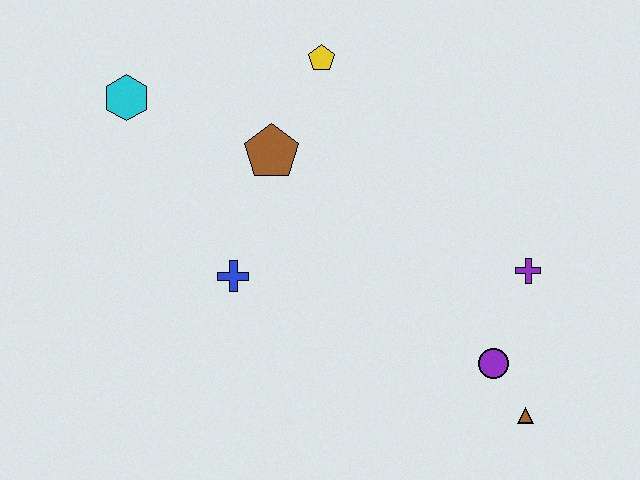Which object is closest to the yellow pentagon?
The brown pentagon is closest to the yellow pentagon.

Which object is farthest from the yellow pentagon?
The brown triangle is farthest from the yellow pentagon.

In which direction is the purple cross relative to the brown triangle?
The purple cross is above the brown triangle.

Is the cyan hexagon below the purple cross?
No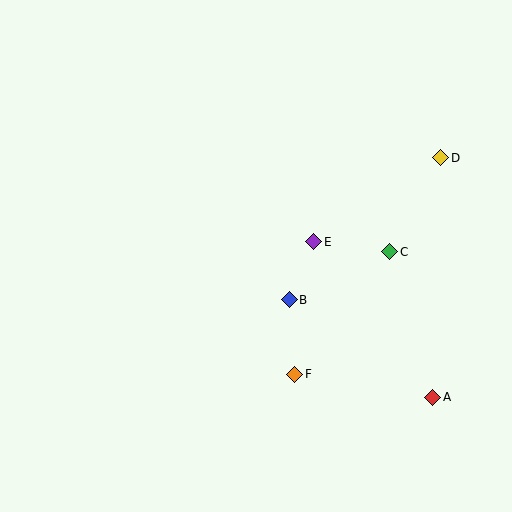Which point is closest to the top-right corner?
Point D is closest to the top-right corner.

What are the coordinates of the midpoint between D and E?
The midpoint between D and E is at (377, 200).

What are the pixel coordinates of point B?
Point B is at (289, 300).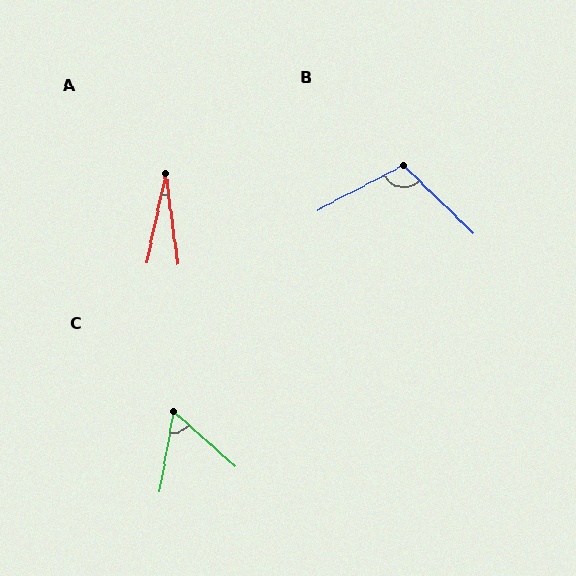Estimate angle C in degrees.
Approximately 58 degrees.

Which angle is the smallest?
A, at approximately 19 degrees.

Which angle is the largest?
B, at approximately 108 degrees.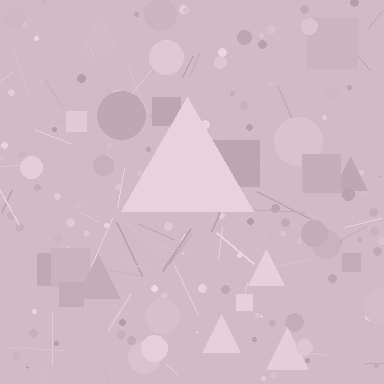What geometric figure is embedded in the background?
A triangle is embedded in the background.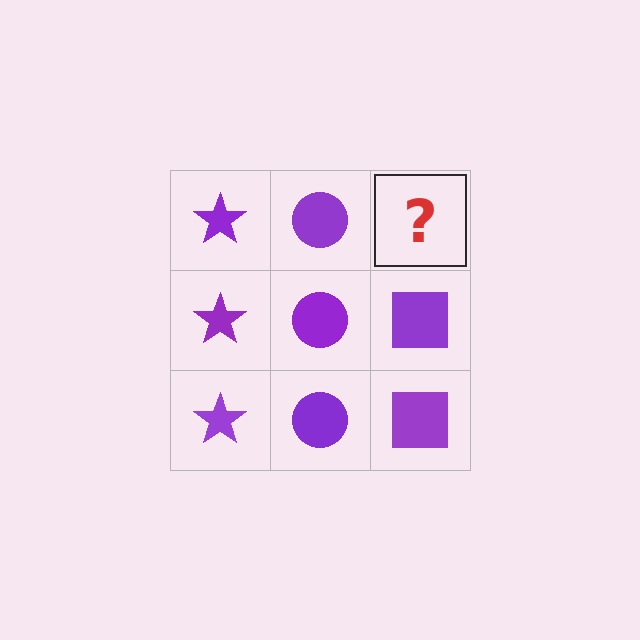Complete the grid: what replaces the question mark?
The question mark should be replaced with a purple square.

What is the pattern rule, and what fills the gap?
The rule is that each column has a consistent shape. The gap should be filled with a purple square.